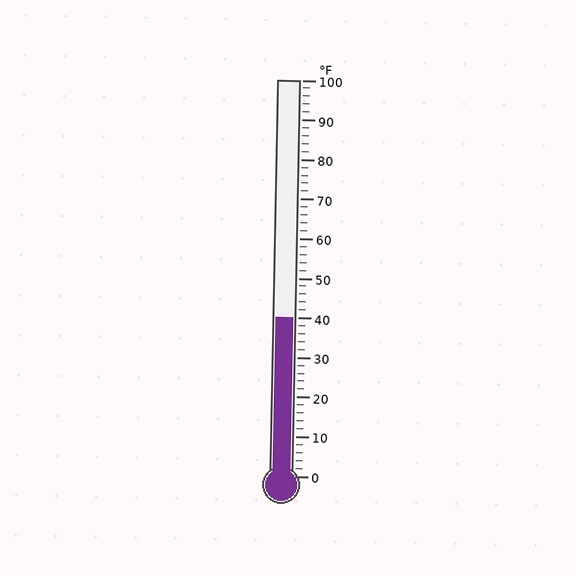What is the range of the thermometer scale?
The thermometer scale ranges from 0°F to 100°F.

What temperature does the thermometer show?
The thermometer shows approximately 40°F.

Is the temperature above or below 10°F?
The temperature is above 10°F.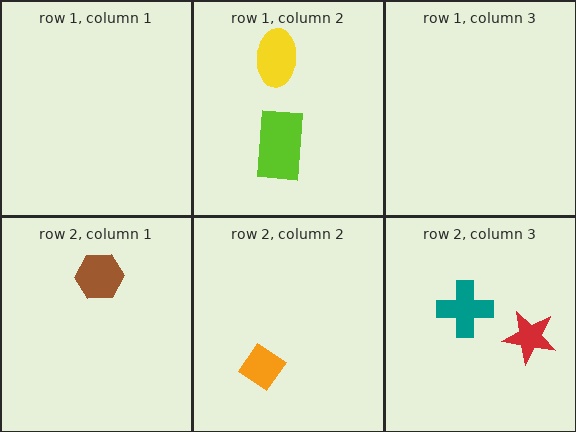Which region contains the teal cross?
The row 2, column 3 region.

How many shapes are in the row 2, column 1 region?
1.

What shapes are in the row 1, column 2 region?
The lime rectangle, the yellow ellipse.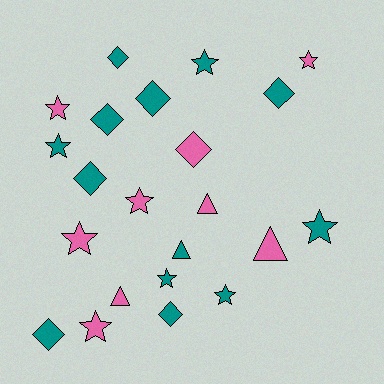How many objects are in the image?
There are 22 objects.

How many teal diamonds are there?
There are 7 teal diamonds.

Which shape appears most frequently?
Star, with 10 objects.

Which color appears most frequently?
Teal, with 13 objects.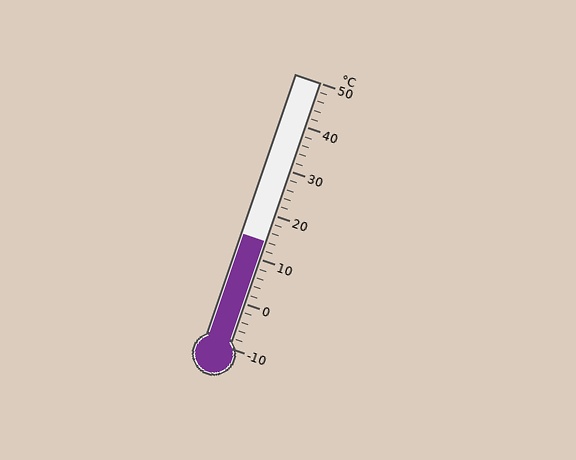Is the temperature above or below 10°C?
The temperature is above 10°C.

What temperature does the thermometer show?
The thermometer shows approximately 14°C.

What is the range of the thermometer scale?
The thermometer scale ranges from -10°C to 50°C.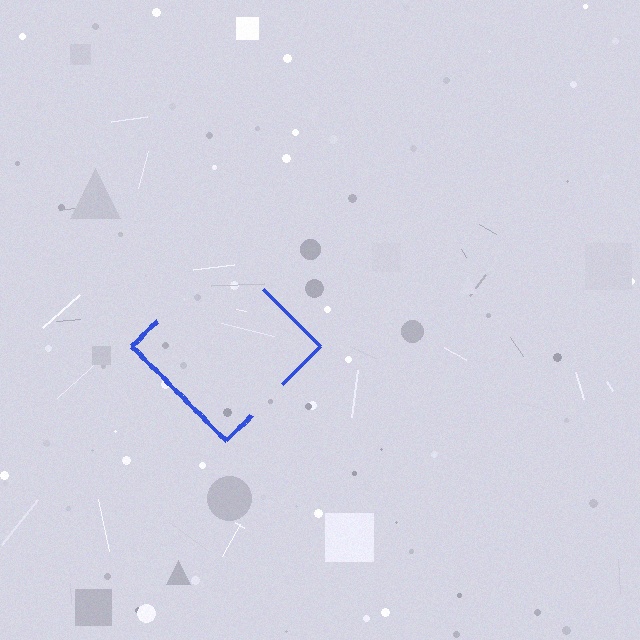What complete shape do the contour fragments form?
The contour fragments form a diamond.